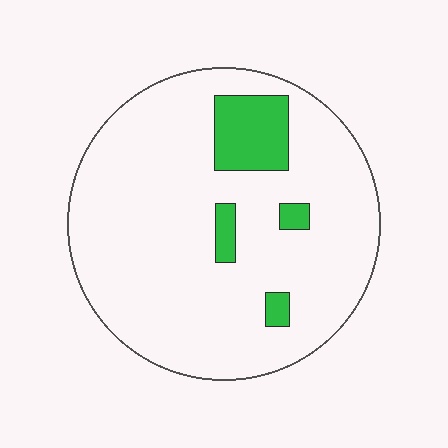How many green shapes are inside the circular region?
4.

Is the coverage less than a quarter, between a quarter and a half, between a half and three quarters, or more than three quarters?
Less than a quarter.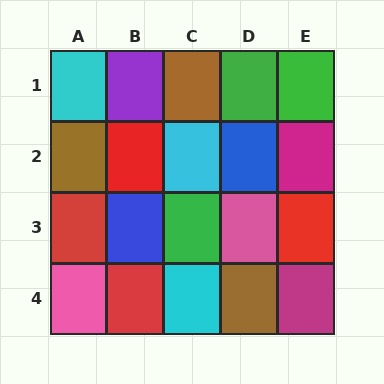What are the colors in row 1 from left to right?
Cyan, purple, brown, green, green.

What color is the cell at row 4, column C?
Cyan.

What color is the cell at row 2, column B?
Red.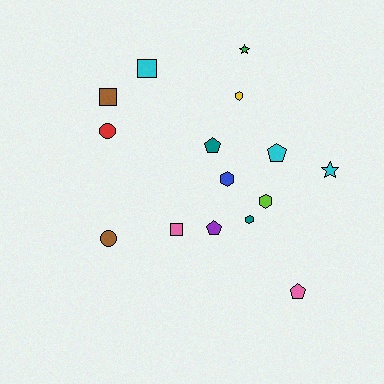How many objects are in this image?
There are 15 objects.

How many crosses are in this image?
There are no crosses.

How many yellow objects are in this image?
There is 1 yellow object.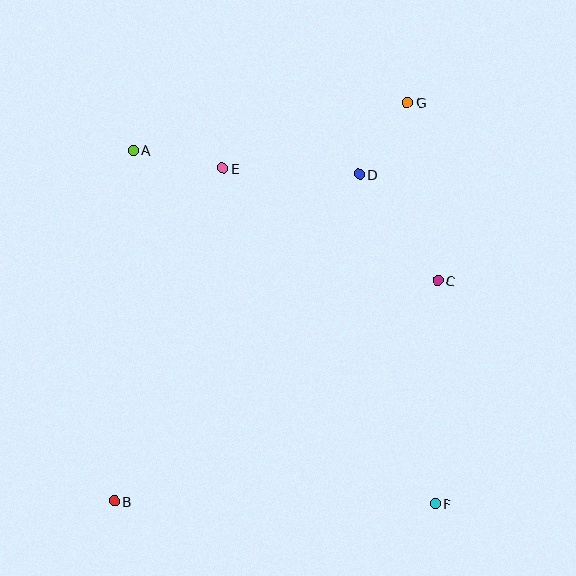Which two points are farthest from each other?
Points B and G are farthest from each other.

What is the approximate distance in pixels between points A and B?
The distance between A and B is approximately 351 pixels.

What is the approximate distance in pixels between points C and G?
The distance between C and G is approximately 181 pixels.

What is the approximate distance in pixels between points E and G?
The distance between E and G is approximately 196 pixels.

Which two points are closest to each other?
Points D and G are closest to each other.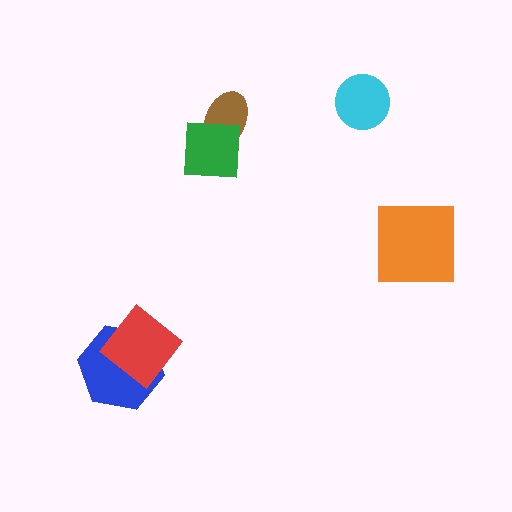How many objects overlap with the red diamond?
1 object overlaps with the red diamond.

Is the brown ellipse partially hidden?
Yes, it is partially covered by another shape.